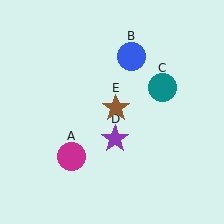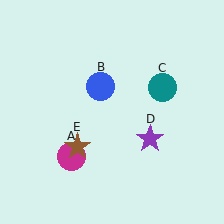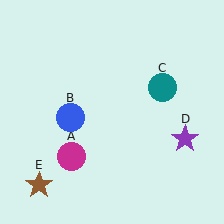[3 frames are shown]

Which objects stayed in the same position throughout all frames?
Magenta circle (object A) and teal circle (object C) remained stationary.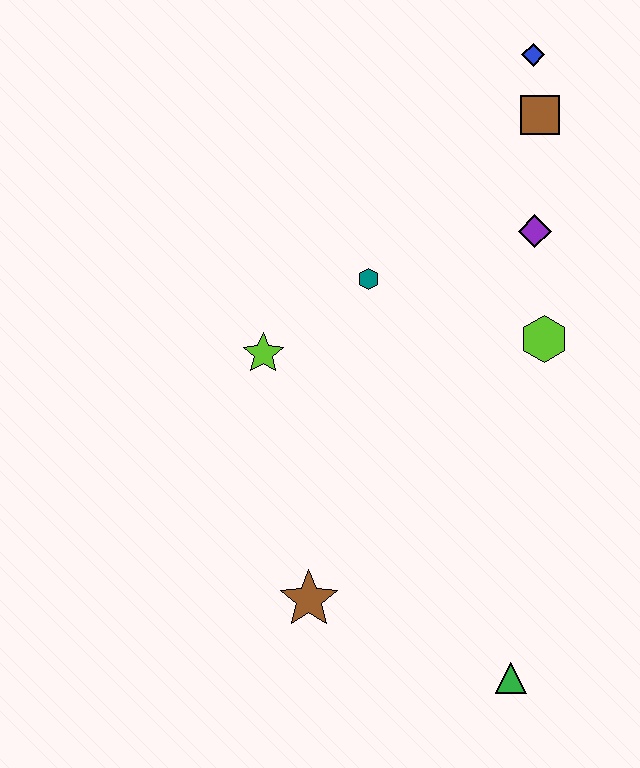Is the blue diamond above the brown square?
Yes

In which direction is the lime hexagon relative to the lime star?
The lime hexagon is to the right of the lime star.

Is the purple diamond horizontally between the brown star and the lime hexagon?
Yes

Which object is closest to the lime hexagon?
The purple diamond is closest to the lime hexagon.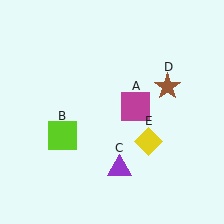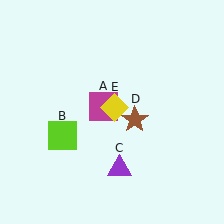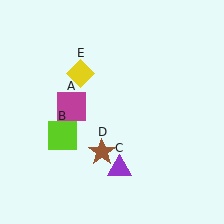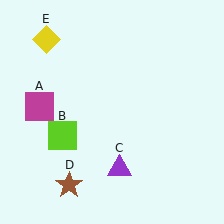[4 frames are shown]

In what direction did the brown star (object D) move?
The brown star (object D) moved down and to the left.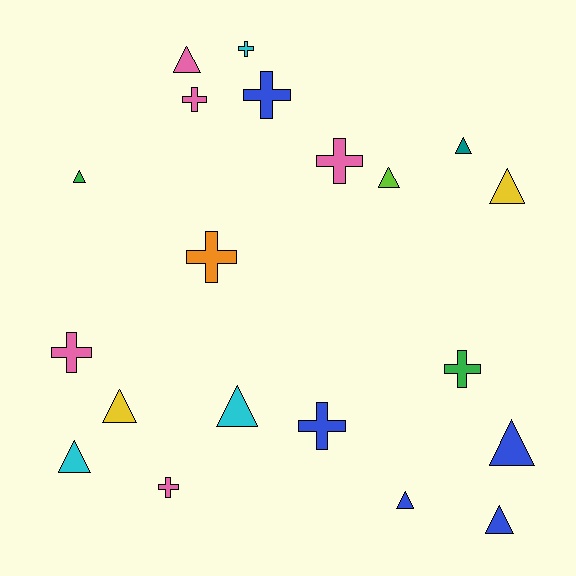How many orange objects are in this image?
There is 1 orange object.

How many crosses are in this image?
There are 9 crosses.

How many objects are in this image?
There are 20 objects.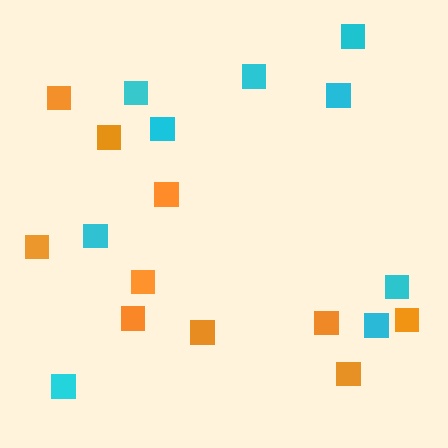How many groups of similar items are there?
There are 2 groups: one group of orange squares (10) and one group of cyan squares (9).